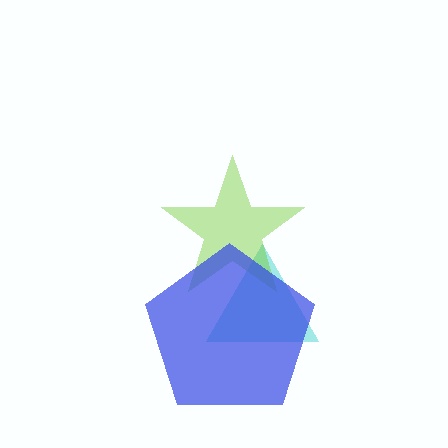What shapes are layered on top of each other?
The layered shapes are: a cyan triangle, a lime star, a blue pentagon.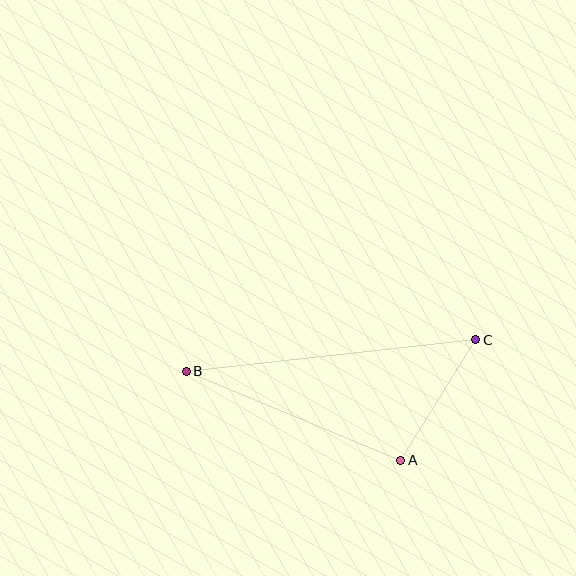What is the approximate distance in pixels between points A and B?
The distance between A and B is approximately 233 pixels.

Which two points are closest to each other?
Points A and C are closest to each other.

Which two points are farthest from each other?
Points B and C are farthest from each other.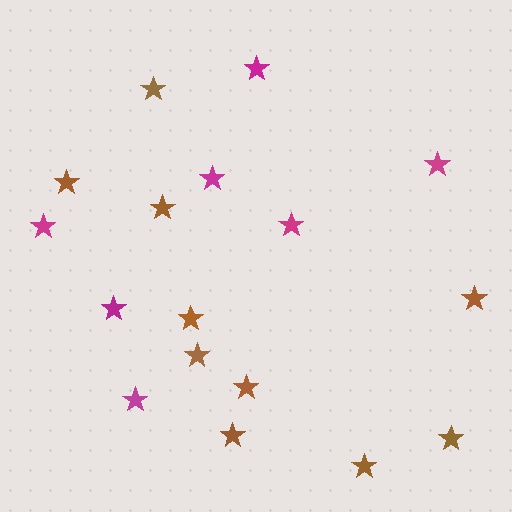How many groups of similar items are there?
There are 2 groups: one group of brown stars (10) and one group of magenta stars (7).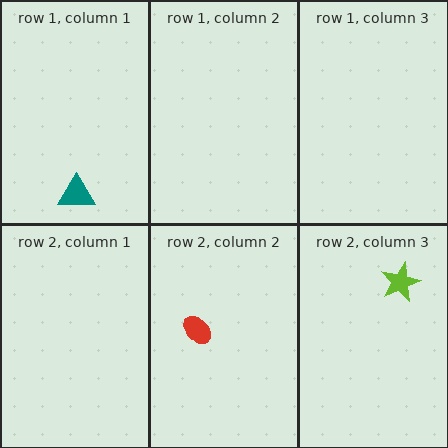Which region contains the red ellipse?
The row 2, column 2 region.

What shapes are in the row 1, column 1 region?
The teal triangle.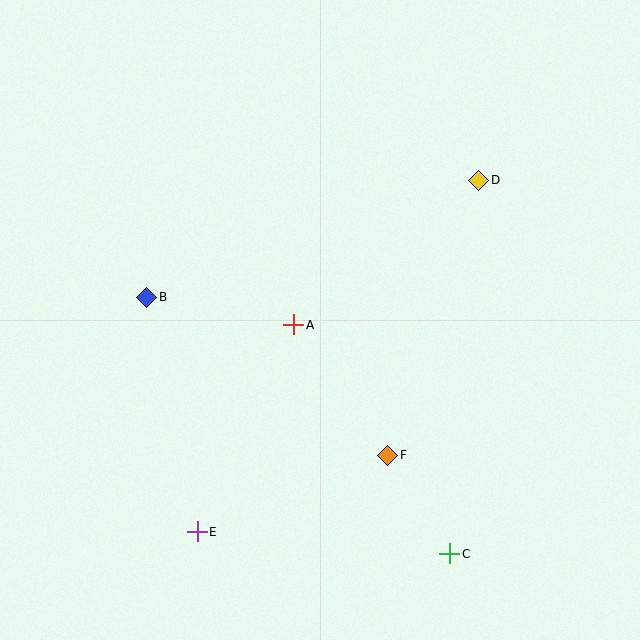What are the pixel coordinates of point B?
Point B is at (147, 297).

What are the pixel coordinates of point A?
Point A is at (294, 325).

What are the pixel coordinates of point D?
Point D is at (479, 180).